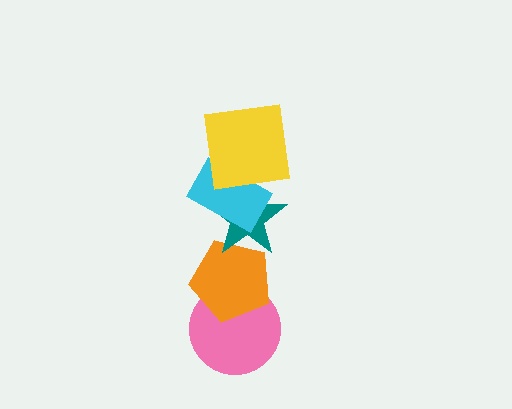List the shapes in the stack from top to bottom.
From top to bottom: the yellow square, the cyan rectangle, the teal star, the orange pentagon, the pink circle.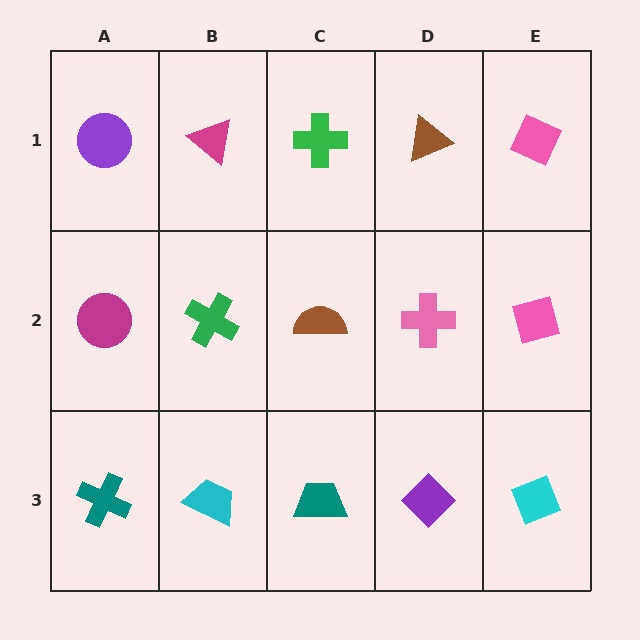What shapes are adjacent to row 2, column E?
A pink diamond (row 1, column E), a cyan diamond (row 3, column E), a pink cross (row 2, column D).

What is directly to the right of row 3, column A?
A cyan trapezoid.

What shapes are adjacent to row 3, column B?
A green cross (row 2, column B), a teal cross (row 3, column A), a teal trapezoid (row 3, column C).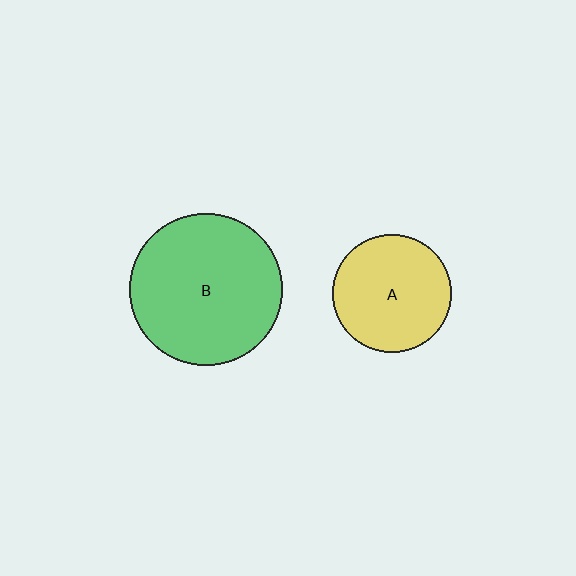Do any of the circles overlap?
No, none of the circles overlap.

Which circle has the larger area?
Circle B (green).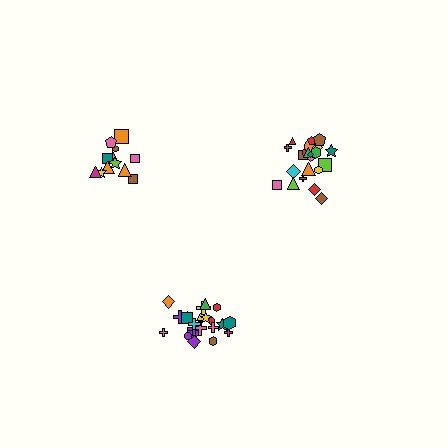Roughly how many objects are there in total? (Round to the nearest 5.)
Roughly 55 objects in total.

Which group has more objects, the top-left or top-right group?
The top-right group.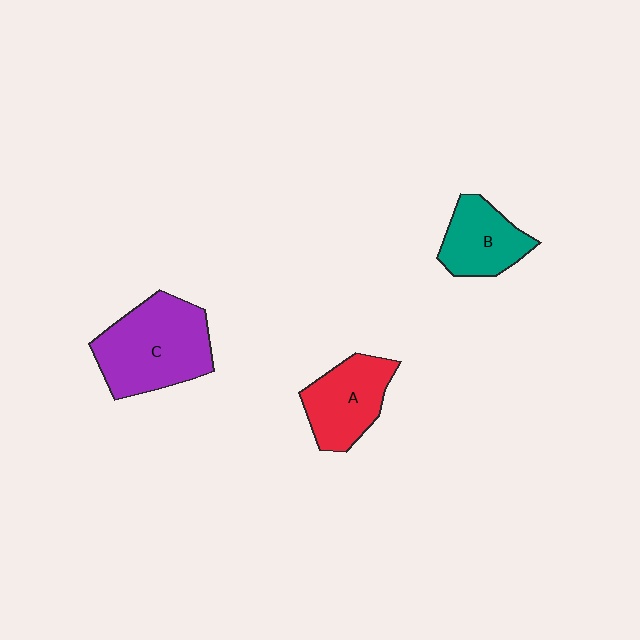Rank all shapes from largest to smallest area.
From largest to smallest: C (purple), A (red), B (teal).